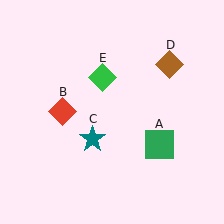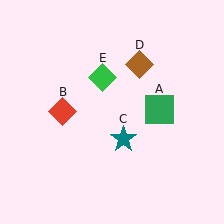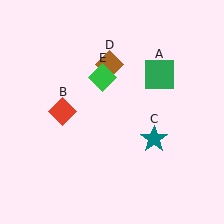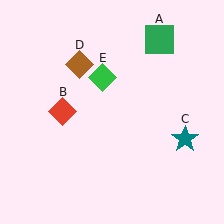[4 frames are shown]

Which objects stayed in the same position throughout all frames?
Red diamond (object B) and green diamond (object E) remained stationary.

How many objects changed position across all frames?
3 objects changed position: green square (object A), teal star (object C), brown diamond (object D).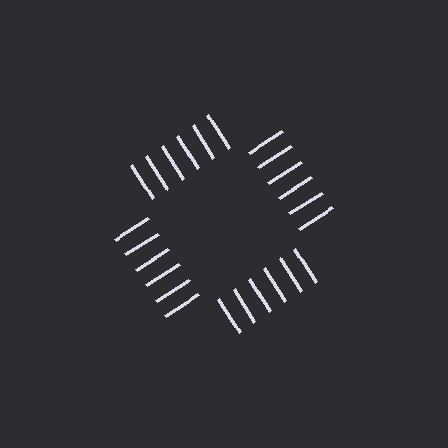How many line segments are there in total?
24 — 6 along each of the 4 edges.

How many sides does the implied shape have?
4 sides — the line-ends trace a square.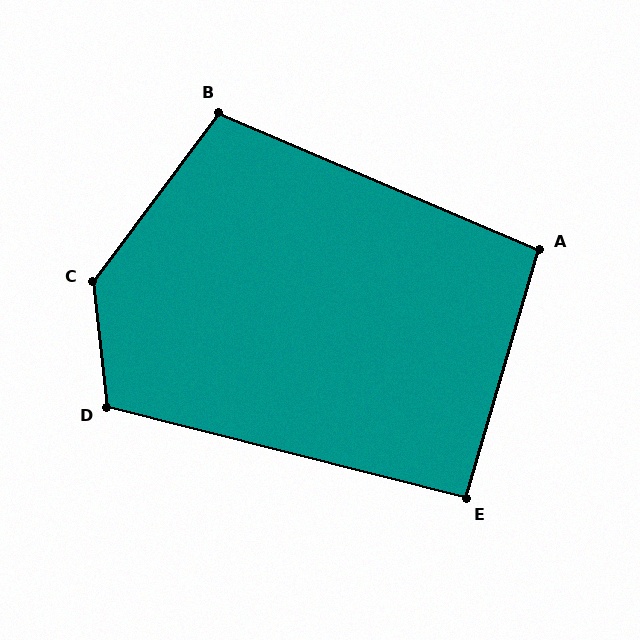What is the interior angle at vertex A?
Approximately 97 degrees (obtuse).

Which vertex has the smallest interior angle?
E, at approximately 92 degrees.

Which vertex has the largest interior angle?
C, at approximately 137 degrees.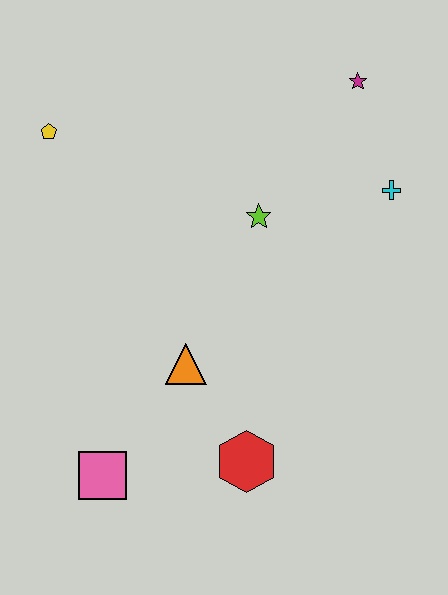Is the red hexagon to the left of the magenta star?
Yes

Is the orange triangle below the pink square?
No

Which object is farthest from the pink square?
The magenta star is farthest from the pink square.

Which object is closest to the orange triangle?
The red hexagon is closest to the orange triangle.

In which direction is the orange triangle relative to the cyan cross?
The orange triangle is to the left of the cyan cross.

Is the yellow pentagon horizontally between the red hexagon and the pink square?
No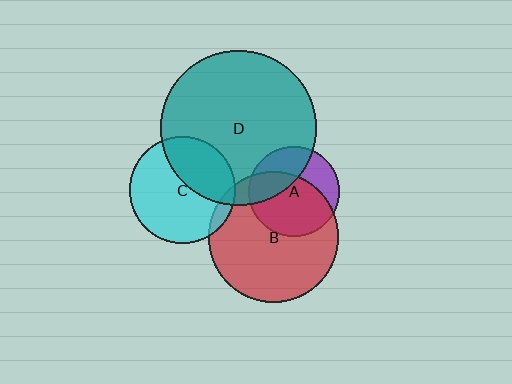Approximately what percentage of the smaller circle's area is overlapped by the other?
Approximately 5%.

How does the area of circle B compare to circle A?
Approximately 2.1 times.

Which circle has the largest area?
Circle D (teal).